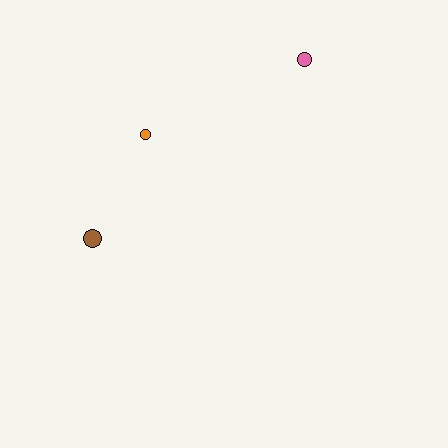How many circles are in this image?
There are 3 circles.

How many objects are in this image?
There are 3 objects.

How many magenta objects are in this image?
There are no magenta objects.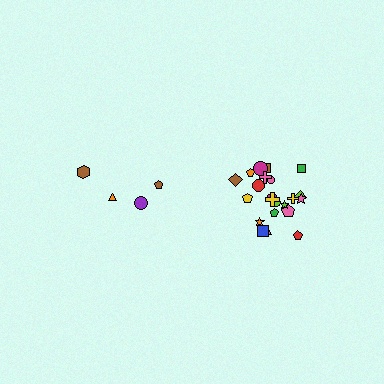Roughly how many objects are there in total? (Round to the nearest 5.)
Roughly 25 objects in total.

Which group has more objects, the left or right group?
The right group.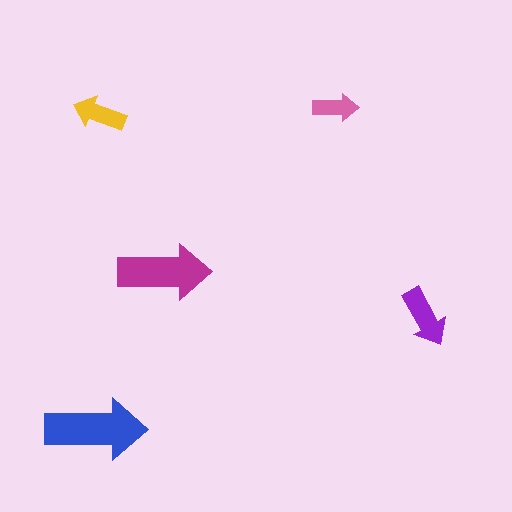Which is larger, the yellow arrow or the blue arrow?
The blue one.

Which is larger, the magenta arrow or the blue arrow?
The blue one.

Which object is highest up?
The pink arrow is topmost.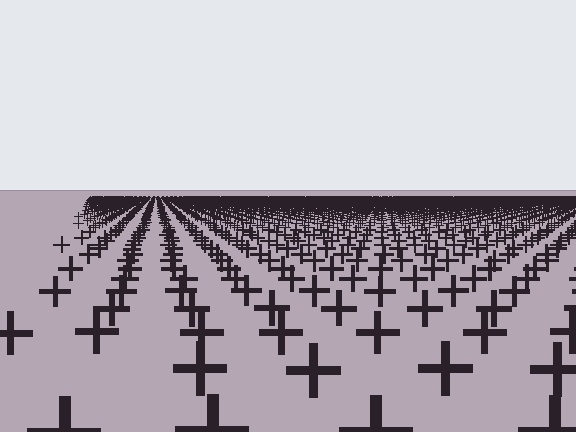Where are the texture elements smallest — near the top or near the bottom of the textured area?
Near the top.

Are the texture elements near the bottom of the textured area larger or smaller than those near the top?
Larger. Near the bottom, elements are closer to the viewer and appear at a bigger on-screen size.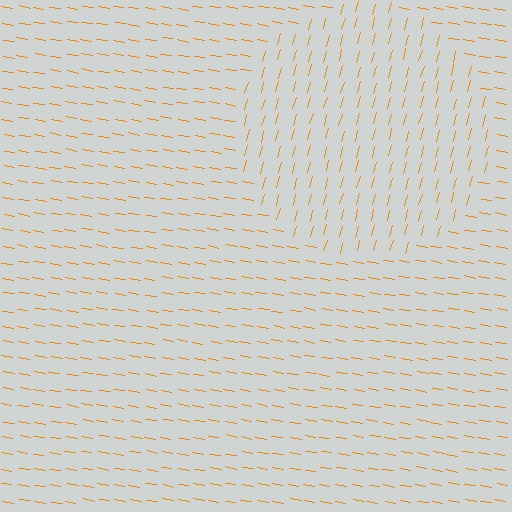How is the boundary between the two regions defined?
The boundary is defined purely by a change in line orientation (approximately 84 degrees difference). All lines are the same color and thickness.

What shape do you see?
I see a circle.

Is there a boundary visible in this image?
Yes, there is a texture boundary formed by a change in line orientation.